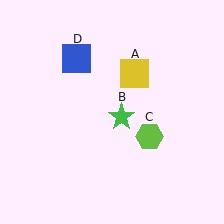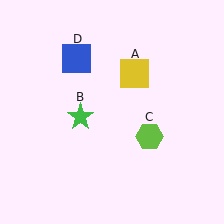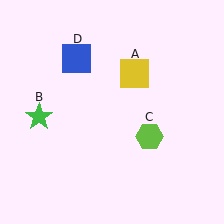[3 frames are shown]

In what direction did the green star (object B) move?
The green star (object B) moved left.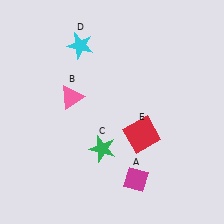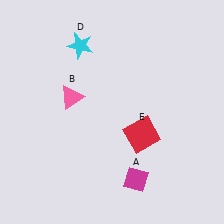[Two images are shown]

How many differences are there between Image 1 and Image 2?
There is 1 difference between the two images.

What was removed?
The green star (C) was removed in Image 2.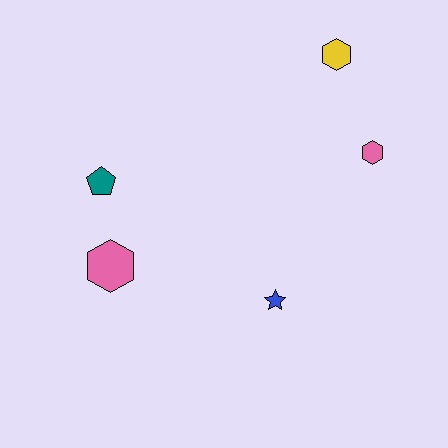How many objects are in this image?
There are 5 objects.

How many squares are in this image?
There are no squares.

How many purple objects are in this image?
There are no purple objects.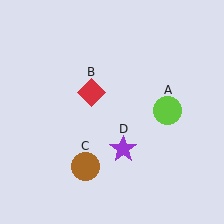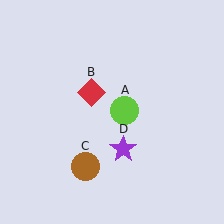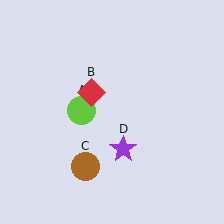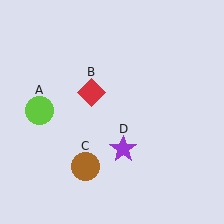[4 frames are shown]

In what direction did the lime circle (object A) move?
The lime circle (object A) moved left.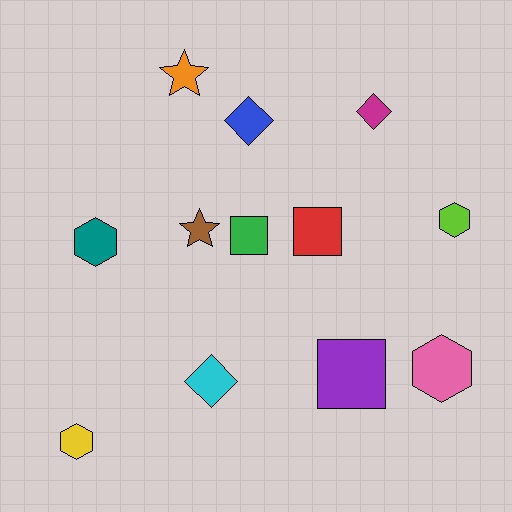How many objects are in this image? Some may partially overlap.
There are 12 objects.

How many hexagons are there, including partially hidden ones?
There are 4 hexagons.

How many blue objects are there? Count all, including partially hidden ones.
There is 1 blue object.